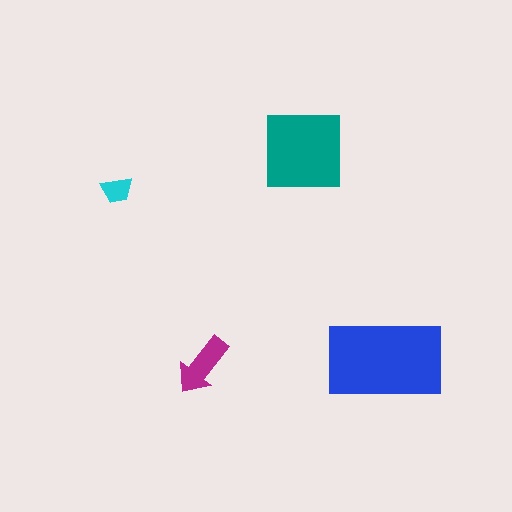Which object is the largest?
The blue rectangle.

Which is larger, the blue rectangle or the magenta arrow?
The blue rectangle.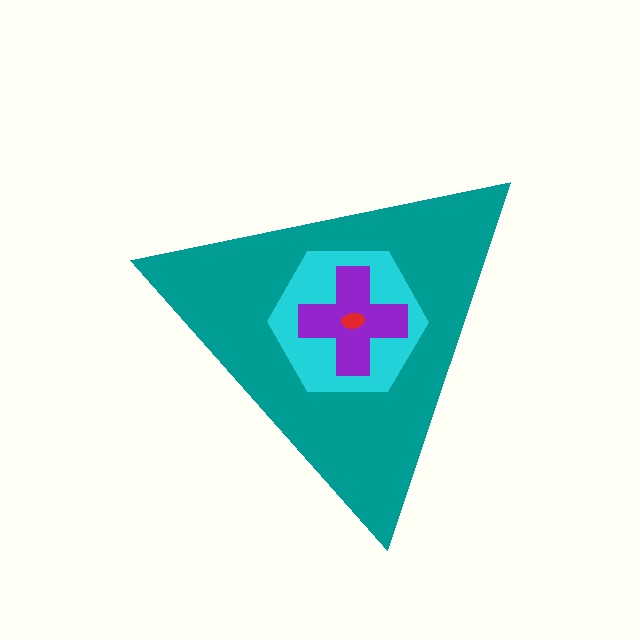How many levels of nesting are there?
4.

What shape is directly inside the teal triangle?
The cyan hexagon.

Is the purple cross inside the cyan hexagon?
Yes.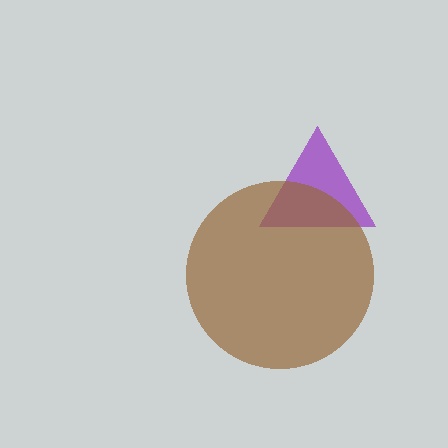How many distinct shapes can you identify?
There are 2 distinct shapes: a purple triangle, a brown circle.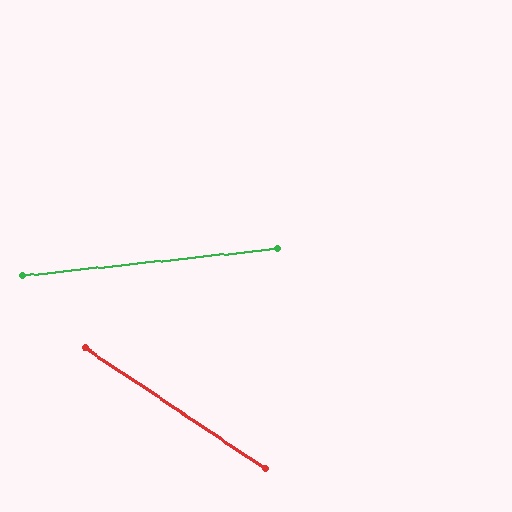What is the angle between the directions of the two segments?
Approximately 40 degrees.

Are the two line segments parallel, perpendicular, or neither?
Neither parallel nor perpendicular — they differ by about 40°.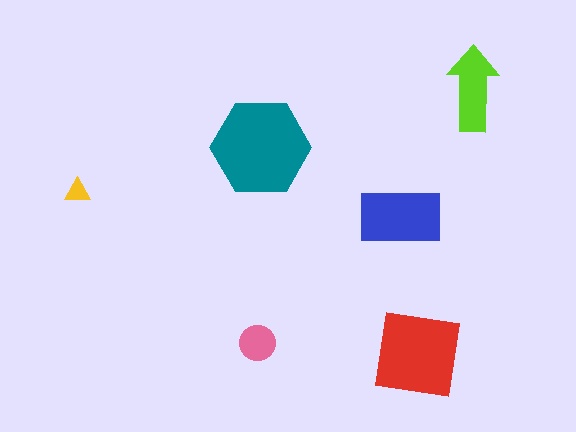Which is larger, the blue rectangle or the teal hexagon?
The teal hexagon.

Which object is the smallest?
The yellow triangle.